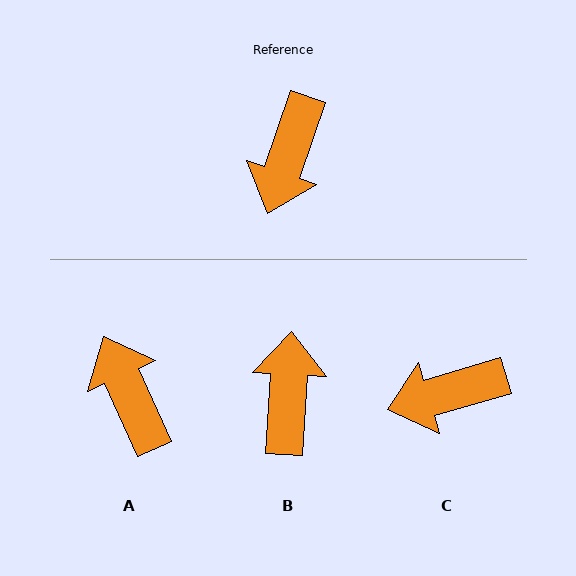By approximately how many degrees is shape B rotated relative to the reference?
Approximately 164 degrees clockwise.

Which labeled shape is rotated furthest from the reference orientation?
B, about 164 degrees away.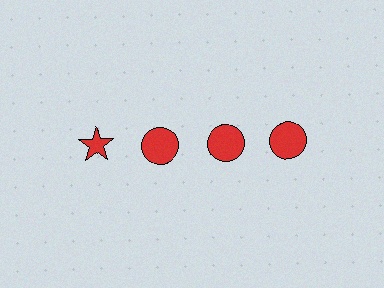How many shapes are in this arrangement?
There are 4 shapes arranged in a grid pattern.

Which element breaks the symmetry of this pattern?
The red star in the top row, leftmost column breaks the symmetry. All other shapes are red circles.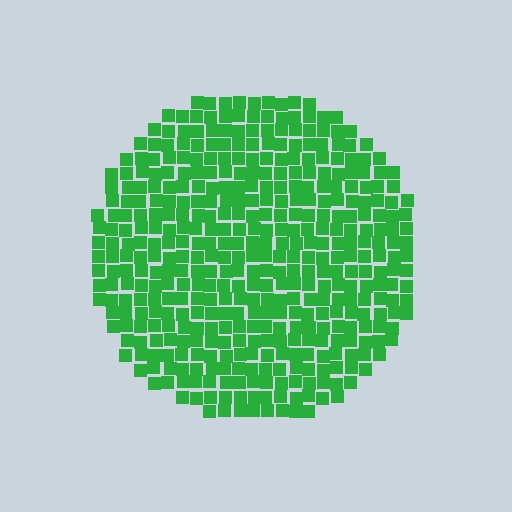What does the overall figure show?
The overall figure shows a circle.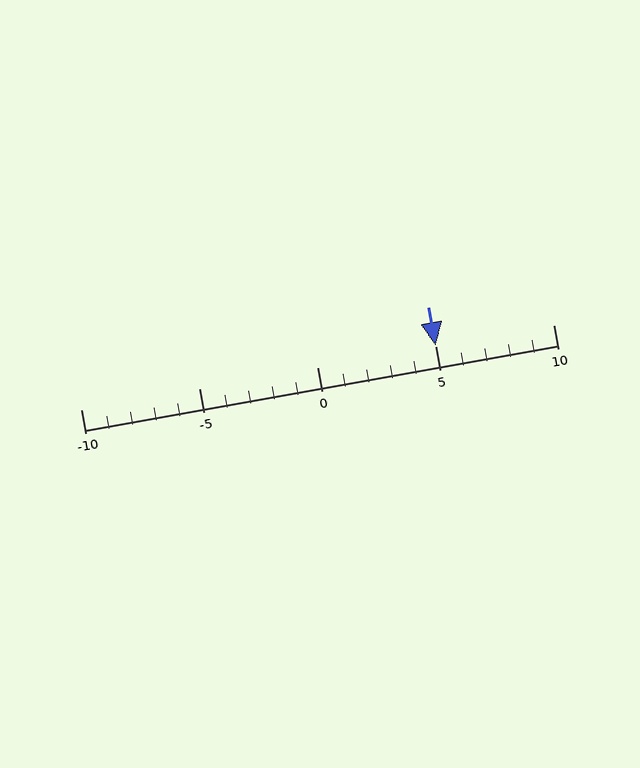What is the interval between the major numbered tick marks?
The major tick marks are spaced 5 units apart.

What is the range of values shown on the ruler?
The ruler shows values from -10 to 10.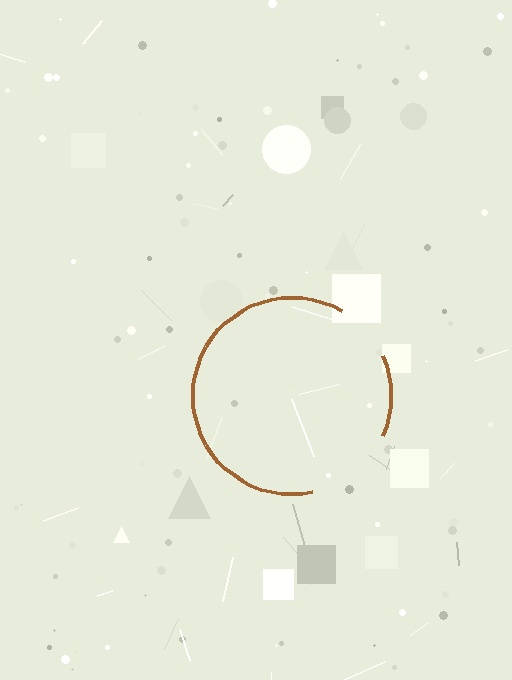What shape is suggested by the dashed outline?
The dashed outline suggests a circle.